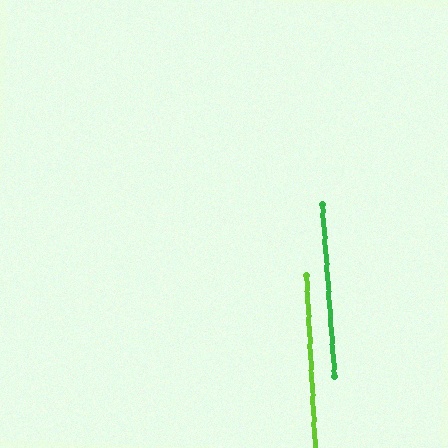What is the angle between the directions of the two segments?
Approximately 1 degree.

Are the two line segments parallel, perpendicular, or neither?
Parallel — their directions differ by only 1.0°.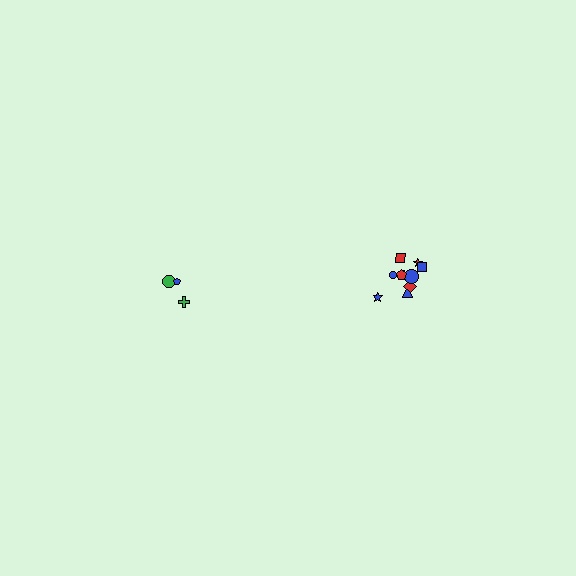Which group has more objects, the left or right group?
The right group.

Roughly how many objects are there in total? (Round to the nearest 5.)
Roughly 15 objects in total.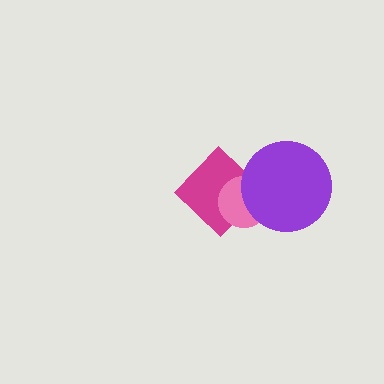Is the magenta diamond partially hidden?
Yes, it is partially covered by another shape.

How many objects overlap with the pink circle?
2 objects overlap with the pink circle.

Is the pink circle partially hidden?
Yes, it is partially covered by another shape.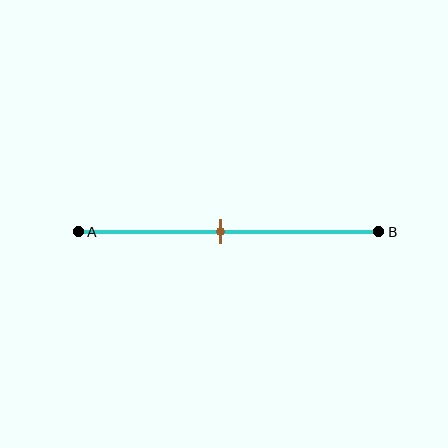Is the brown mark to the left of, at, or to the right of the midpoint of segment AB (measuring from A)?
The brown mark is approximately at the midpoint of segment AB.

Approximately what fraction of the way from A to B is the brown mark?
The brown mark is approximately 45% of the way from A to B.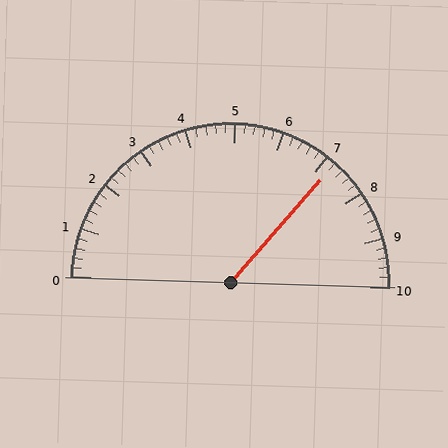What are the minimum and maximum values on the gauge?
The gauge ranges from 0 to 10.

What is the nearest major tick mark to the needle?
The nearest major tick mark is 7.